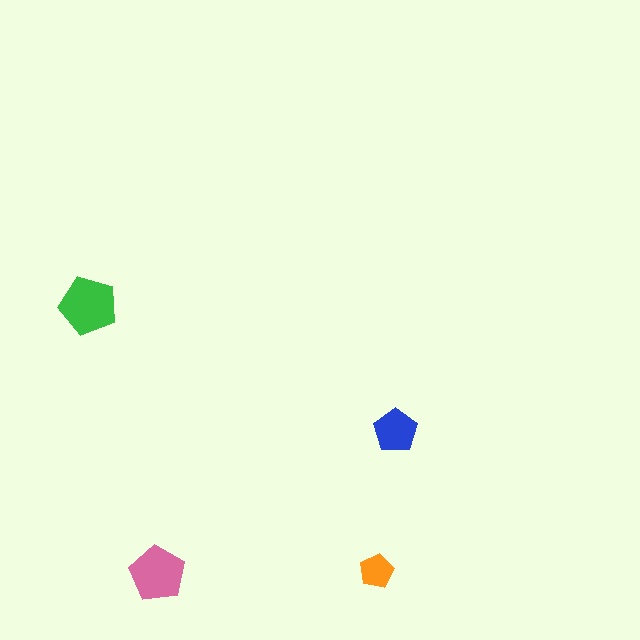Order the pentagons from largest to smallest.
the green one, the pink one, the blue one, the orange one.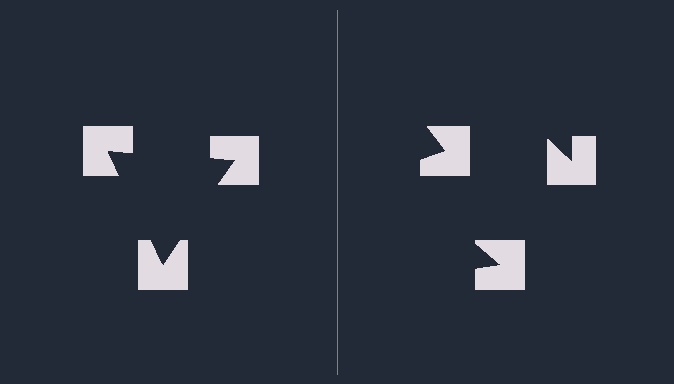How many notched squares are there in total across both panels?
6 — 3 on each side.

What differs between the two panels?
The notched squares are positioned identically on both sides; only the wedge orientations differ. On the left they align to a triangle; on the right they are misaligned.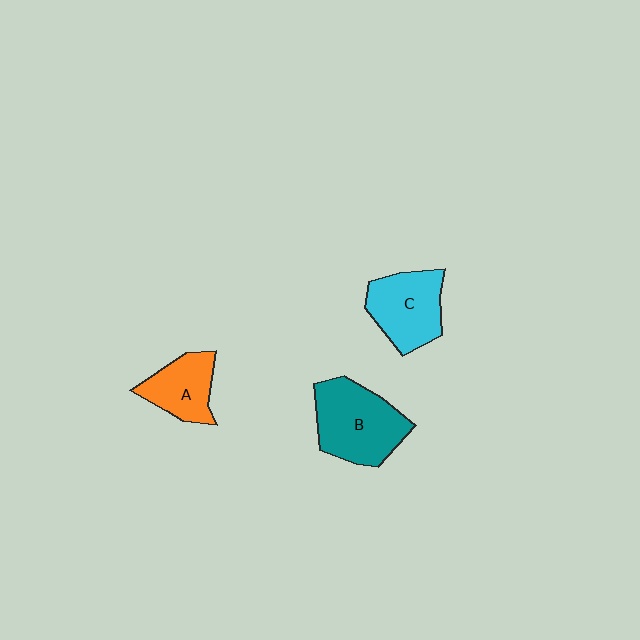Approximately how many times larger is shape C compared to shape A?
Approximately 1.3 times.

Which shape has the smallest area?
Shape A (orange).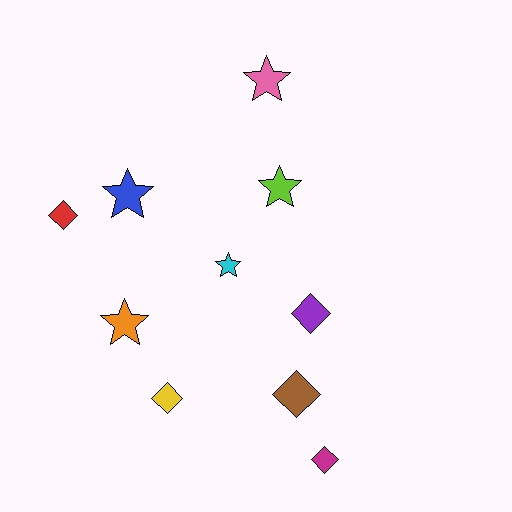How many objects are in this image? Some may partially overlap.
There are 10 objects.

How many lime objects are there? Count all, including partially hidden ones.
There is 1 lime object.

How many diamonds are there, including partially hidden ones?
There are 5 diamonds.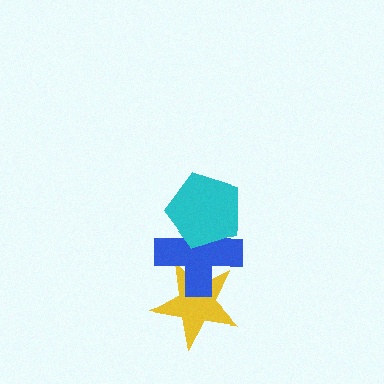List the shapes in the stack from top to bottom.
From top to bottom: the cyan pentagon, the blue cross, the yellow star.